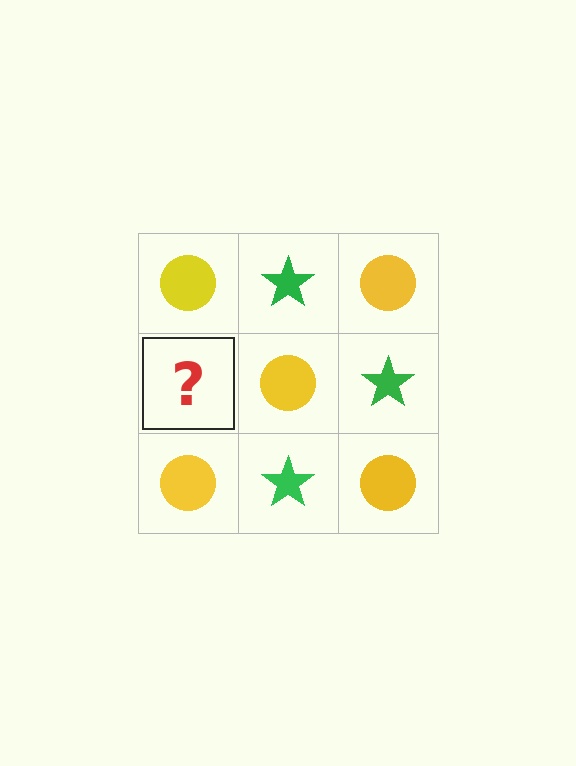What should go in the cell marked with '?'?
The missing cell should contain a green star.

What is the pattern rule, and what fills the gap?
The rule is that it alternates yellow circle and green star in a checkerboard pattern. The gap should be filled with a green star.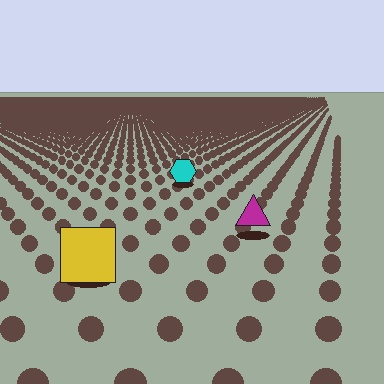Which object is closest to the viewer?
The yellow square is closest. The texture marks near it are larger and more spread out.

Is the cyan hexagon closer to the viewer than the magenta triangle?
No. The magenta triangle is closer — you can tell from the texture gradient: the ground texture is coarser near it.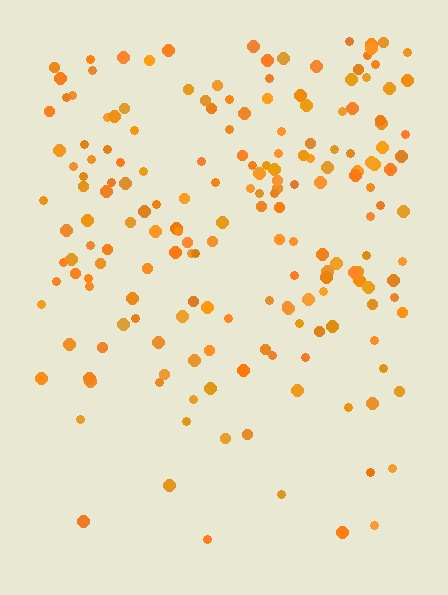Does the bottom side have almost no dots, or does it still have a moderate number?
Still a moderate number, just noticeably fewer than the top.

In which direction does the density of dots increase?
From bottom to top, with the top side densest.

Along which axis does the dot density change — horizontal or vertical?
Vertical.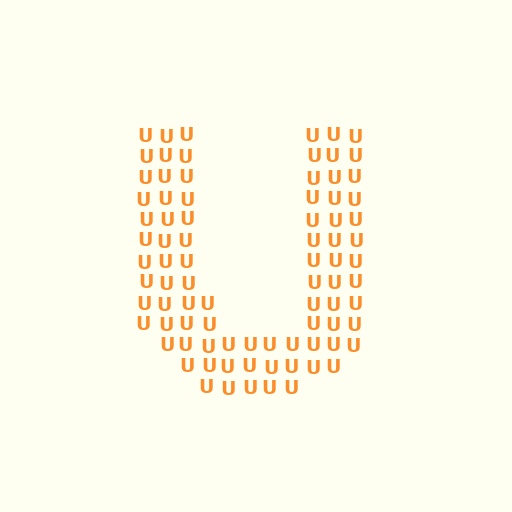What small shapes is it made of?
It is made of small letter U's.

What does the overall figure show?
The overall figure shows the letter U.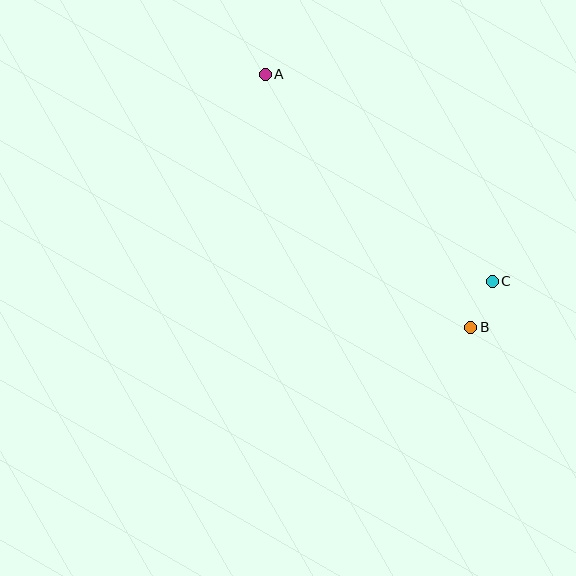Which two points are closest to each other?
Points B and C are closest to each other.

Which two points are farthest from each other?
Points A and B are farthest from each other.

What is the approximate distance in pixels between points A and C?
The distance between A and C is approximately 307 pixels.